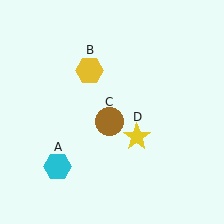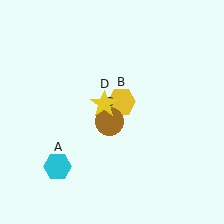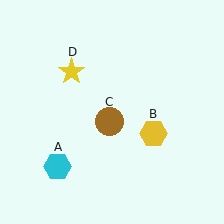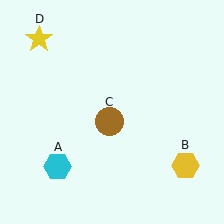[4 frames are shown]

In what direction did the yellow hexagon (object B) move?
The yellow hexagon (object B) moved down and to the right.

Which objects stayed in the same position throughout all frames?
Cyan hexagon (object A) and brown circle (object C) remained stationary.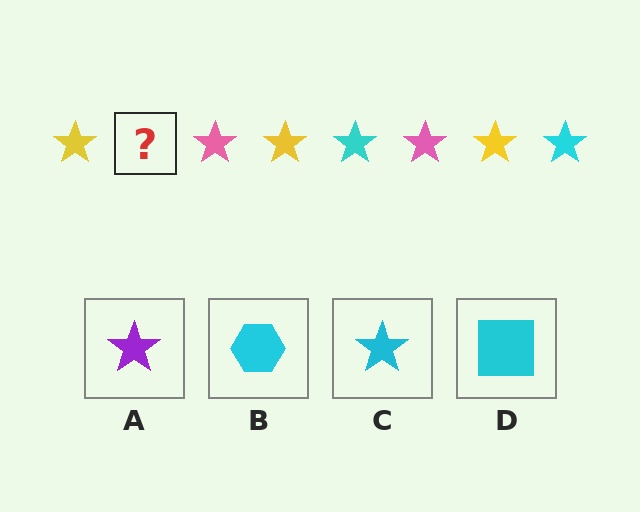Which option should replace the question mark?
Option C.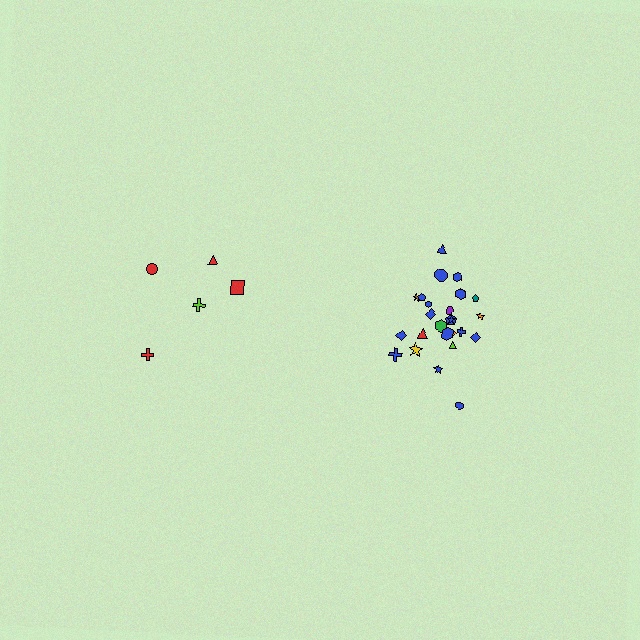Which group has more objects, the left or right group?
The right group.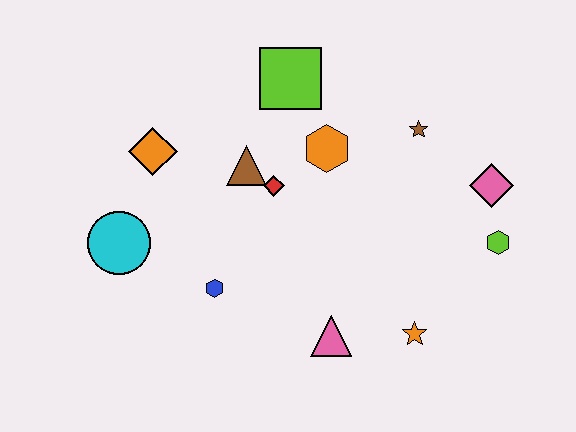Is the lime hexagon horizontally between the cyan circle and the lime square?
No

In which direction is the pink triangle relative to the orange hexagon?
The pink triangle is below the orange hexagon.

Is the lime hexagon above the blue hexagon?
Yes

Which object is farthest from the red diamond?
The lime hexagon is farthest from the red diamond.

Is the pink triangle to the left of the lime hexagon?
Yes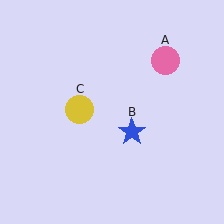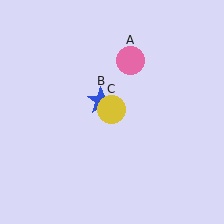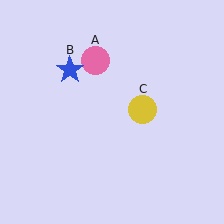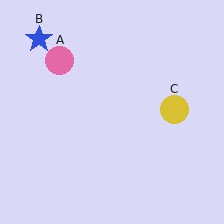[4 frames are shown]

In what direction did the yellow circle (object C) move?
The yellow circle (object C) moved right.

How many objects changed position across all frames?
3 objects changed position: pink circle (object A), blue star (object B), yellow circle (object C).